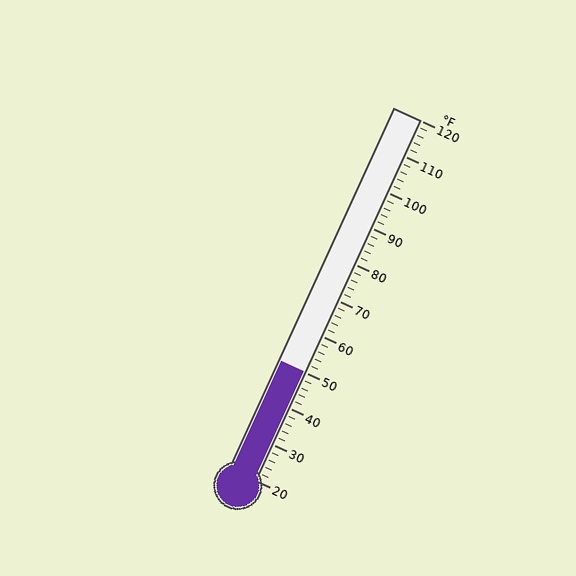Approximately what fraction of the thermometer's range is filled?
The thermometer is filled to approximately 30% of its range.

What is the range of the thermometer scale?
The thermometer scale ranges from 20°F to 120°F.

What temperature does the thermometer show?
The thermometer shows approximately 50°F.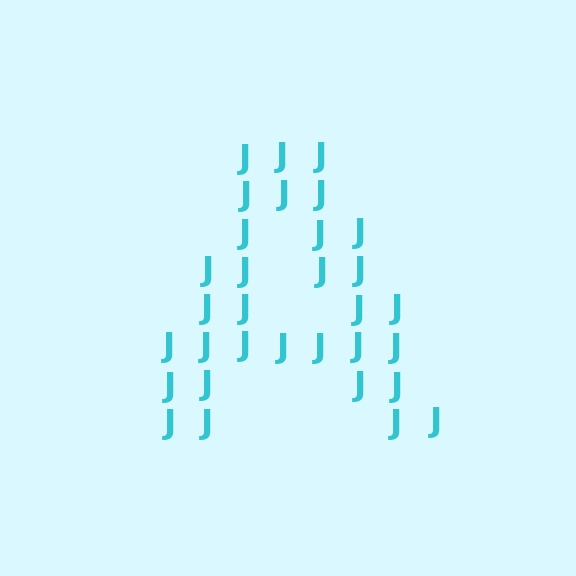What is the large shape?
The large shape is the letter A.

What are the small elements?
The small elements are letter J's.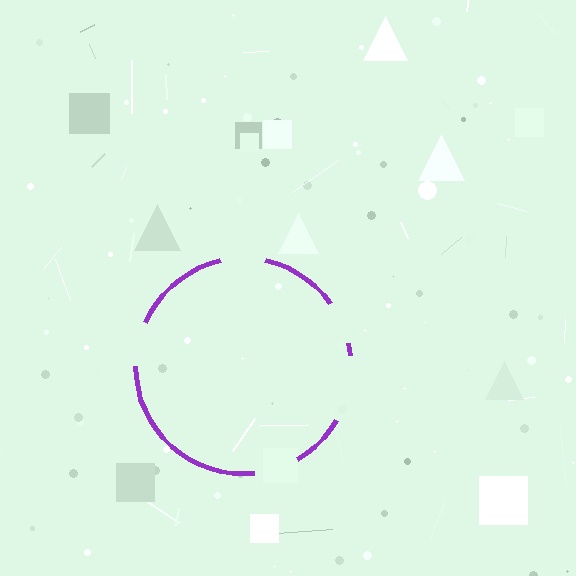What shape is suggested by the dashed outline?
The dashed outline suggests a circle.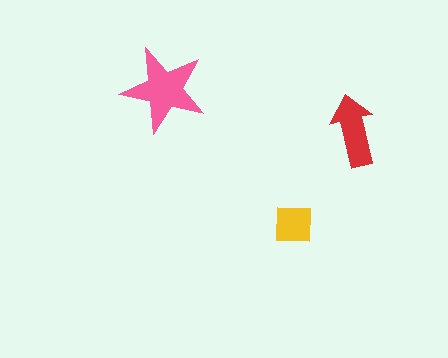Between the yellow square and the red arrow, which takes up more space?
The red arrow.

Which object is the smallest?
The yellow square.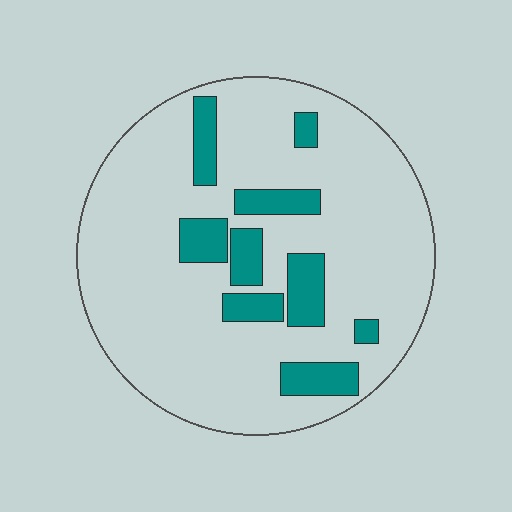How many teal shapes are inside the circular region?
9.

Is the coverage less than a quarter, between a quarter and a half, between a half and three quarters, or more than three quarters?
Less than a quarter.